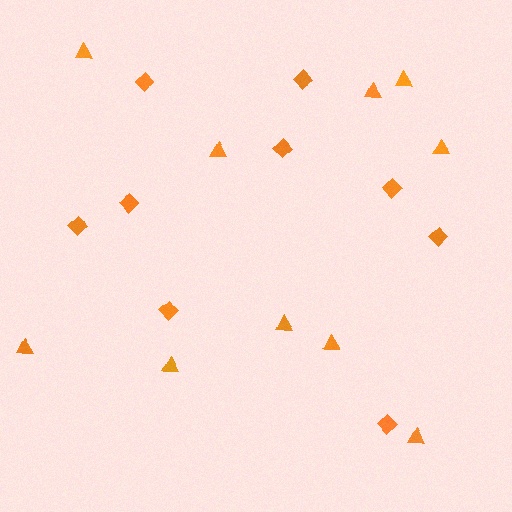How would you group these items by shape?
There are 2 groups: one group of diamonds (9) and one group of triangles (10).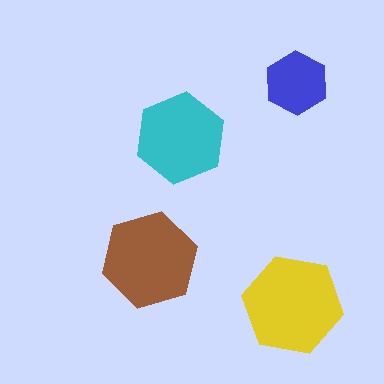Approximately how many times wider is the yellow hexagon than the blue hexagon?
About 1.5 times wider.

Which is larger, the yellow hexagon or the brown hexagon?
The yellow one.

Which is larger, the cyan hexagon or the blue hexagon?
The cyan one.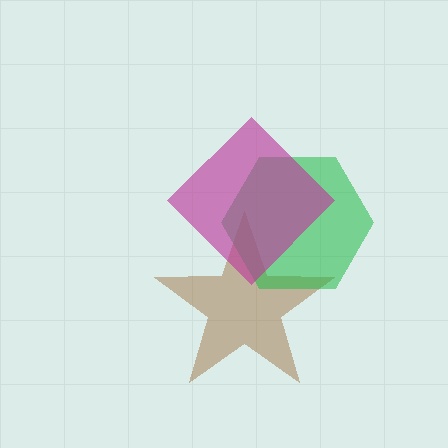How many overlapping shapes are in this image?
There are 3 overlapping shapes in the image.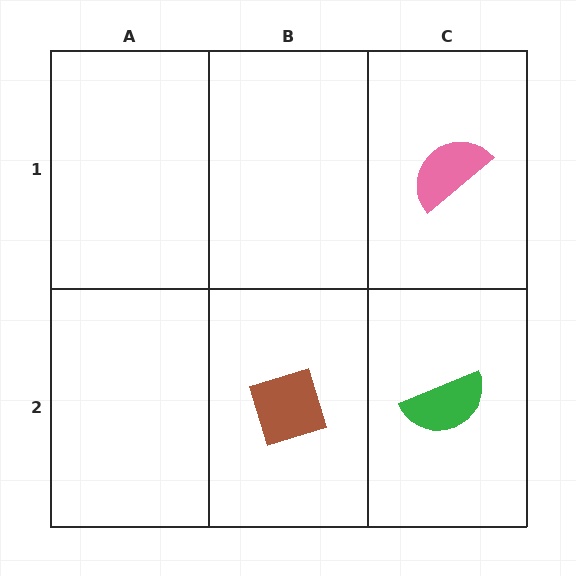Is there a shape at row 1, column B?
No, that cell is empty.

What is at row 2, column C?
A green semicircle.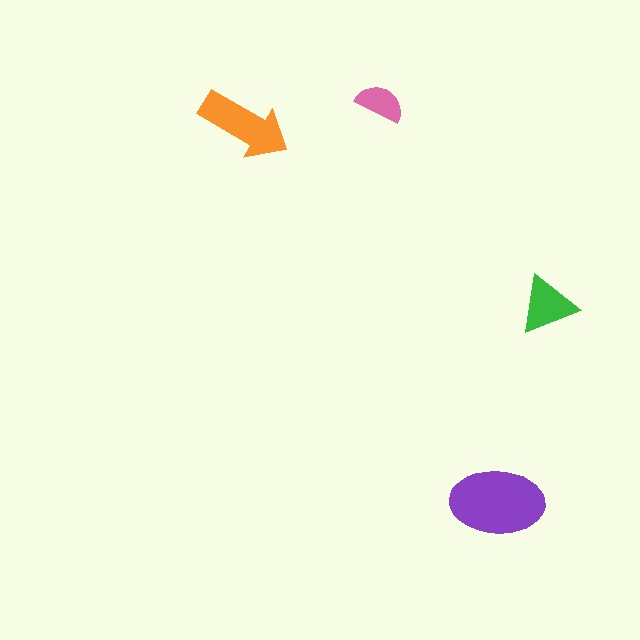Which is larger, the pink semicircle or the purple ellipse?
The purple ellipse.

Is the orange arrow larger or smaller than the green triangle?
Larger.